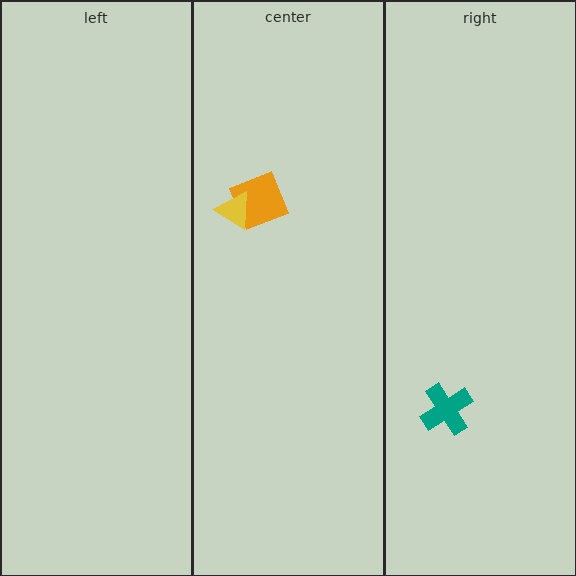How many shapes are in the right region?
1.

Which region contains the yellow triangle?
The center region.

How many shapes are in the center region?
2.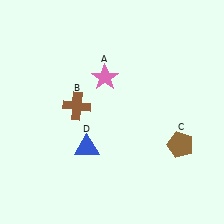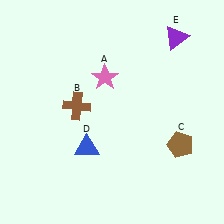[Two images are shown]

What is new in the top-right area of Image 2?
A purple triangle (E) was added in the top-right area of Image 2.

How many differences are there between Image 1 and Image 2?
There is 1 difference between the two images.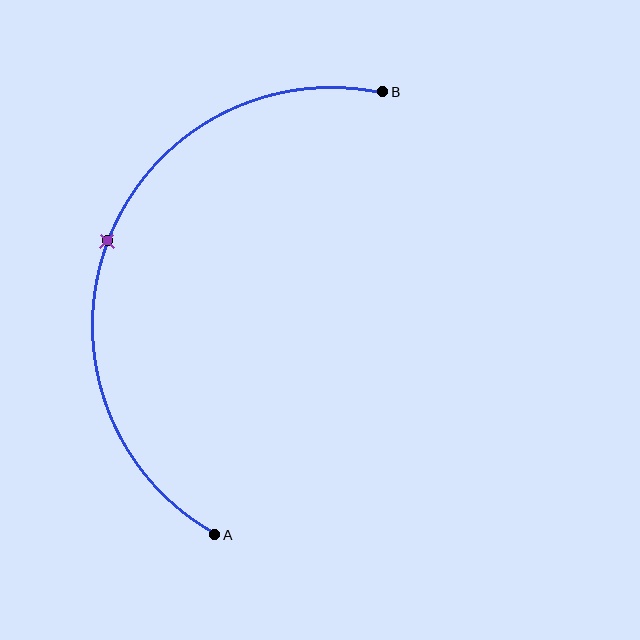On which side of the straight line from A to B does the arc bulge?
The arc bulges to the left of the straight line connecting A and B.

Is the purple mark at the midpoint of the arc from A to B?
Yes. The purple mark lies on the arc at equal arc-length from both A and B — it is the arc midpoint.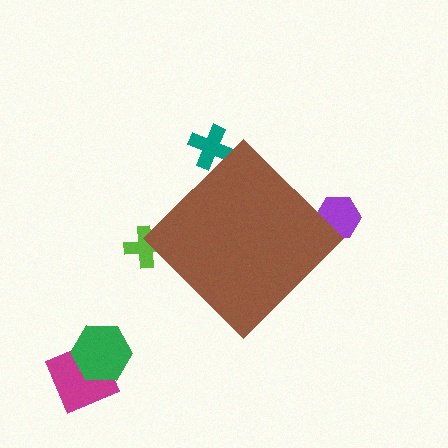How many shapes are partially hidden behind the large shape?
3 shapes are partially hidden.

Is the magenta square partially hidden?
No, the magenta square is fully visible.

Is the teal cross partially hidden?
Yes, the teal cross is partially hidden behind the brown diamond.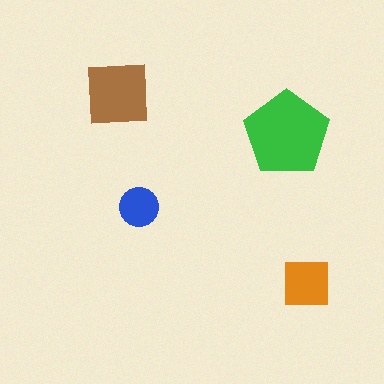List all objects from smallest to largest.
The blue circle, the orange square, the brown square, the green pentagon.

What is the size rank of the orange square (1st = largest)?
3rd.